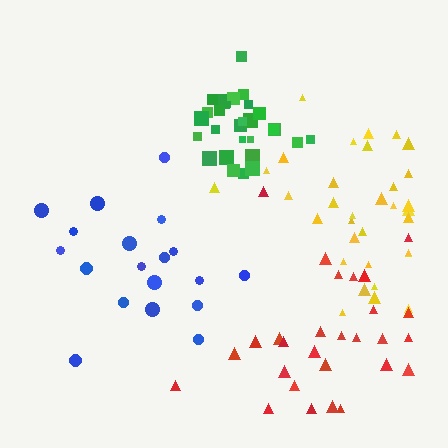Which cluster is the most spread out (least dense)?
Blue.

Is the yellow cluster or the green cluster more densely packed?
Green.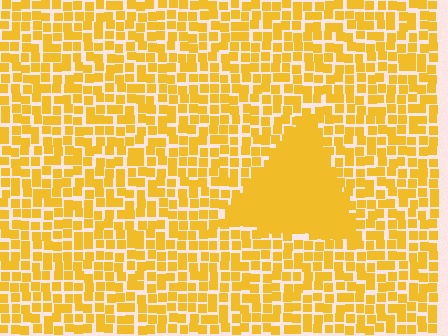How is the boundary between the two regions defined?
The boundary is defined by a change in element density (approximately 2.6x ratio). All elements are the same color, size, and shape.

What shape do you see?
I see a triangle.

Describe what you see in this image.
The image contains small yellow elements arranged at two different densities. A triangle-shaped region is visible where the elements are more densely packed than the surrounding area.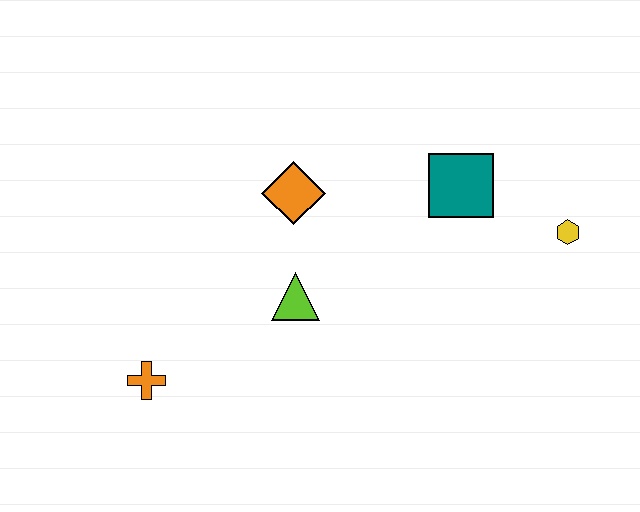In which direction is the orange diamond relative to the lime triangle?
The orange diamond is above the lime triangle.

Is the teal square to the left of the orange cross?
No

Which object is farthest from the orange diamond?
The yellow hexagon is farthest from the orange diamond.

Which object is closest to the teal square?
The yellow hexagon is closest to the teal square.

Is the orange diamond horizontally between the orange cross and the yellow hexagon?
Yes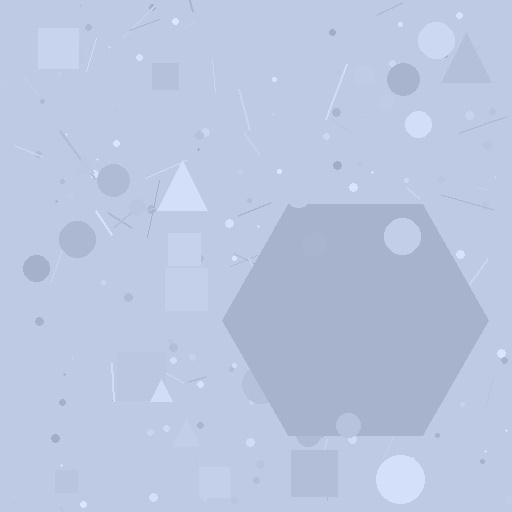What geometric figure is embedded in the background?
A hexagon is embedded in the background.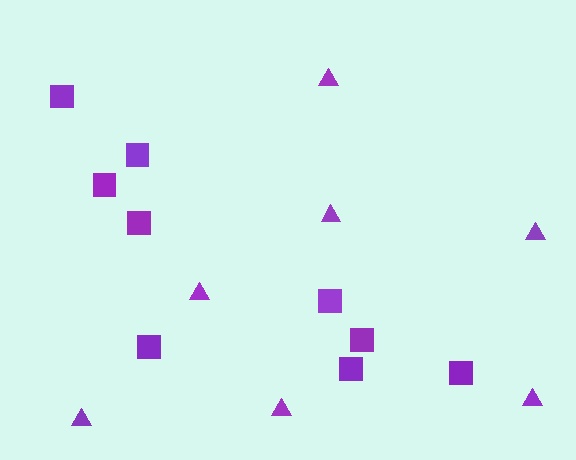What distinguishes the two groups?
There are 2 groups: one group of squares (9) and one group of triangles (7).